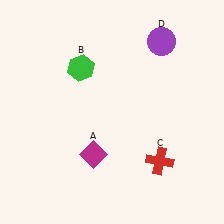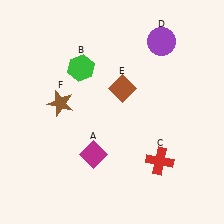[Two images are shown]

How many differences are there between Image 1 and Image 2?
There are 2 differences between the two images.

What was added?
A brown diamond (E), a brown star (F) were added in Image 2.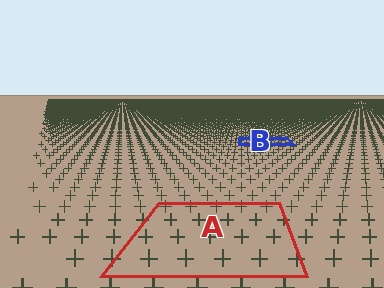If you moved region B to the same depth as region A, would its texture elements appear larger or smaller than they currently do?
They would appear larger. At a closer depth, the same texture elements are projected at a bigger on-screen size.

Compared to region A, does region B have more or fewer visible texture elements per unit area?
Region B has more texture elements per unit area — they are packed more densely because it is farther away.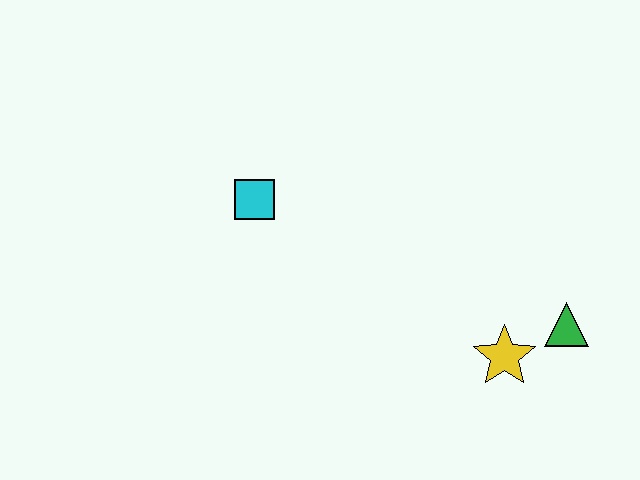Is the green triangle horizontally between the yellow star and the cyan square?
No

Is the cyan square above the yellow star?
Yes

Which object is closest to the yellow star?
The green triangle is closest to the yellow star.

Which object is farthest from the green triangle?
The cyan square is farthest from the green triangle.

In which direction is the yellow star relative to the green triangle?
The yellow star is to the left of the green triangle.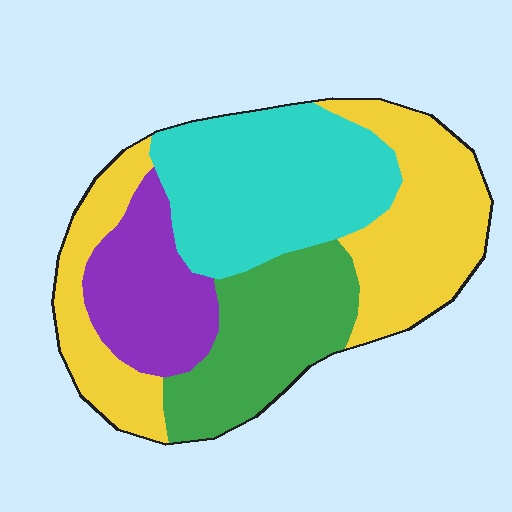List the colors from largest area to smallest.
From largest to smallest: yellow, cyan, green, purple.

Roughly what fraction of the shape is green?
Green takes up about one fifth (1/5) of the shape.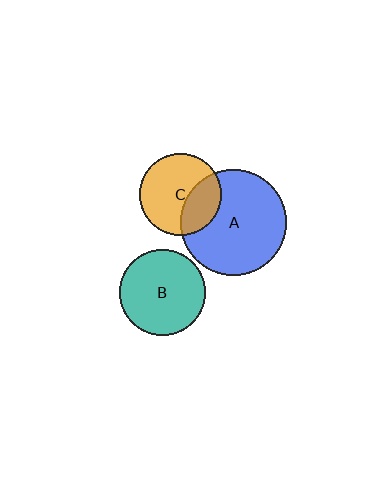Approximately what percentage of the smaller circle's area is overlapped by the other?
Approximately 30%.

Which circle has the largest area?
Circle A (blue).